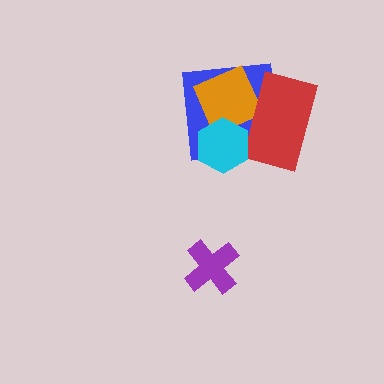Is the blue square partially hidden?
Yes, it is partially covered by another shape.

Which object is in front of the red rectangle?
The cyan hexagon is in front of the red rectangle.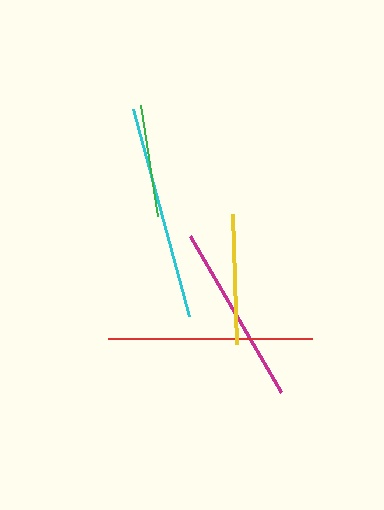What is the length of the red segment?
The red segment is approximately 204 pixels long.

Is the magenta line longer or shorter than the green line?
The magenta line is longer than the green line.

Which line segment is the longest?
The cyan line is the longest at approximately 215 pixels.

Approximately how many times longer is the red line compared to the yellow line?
The red line is approximately 1.6 times the length of the yellow line.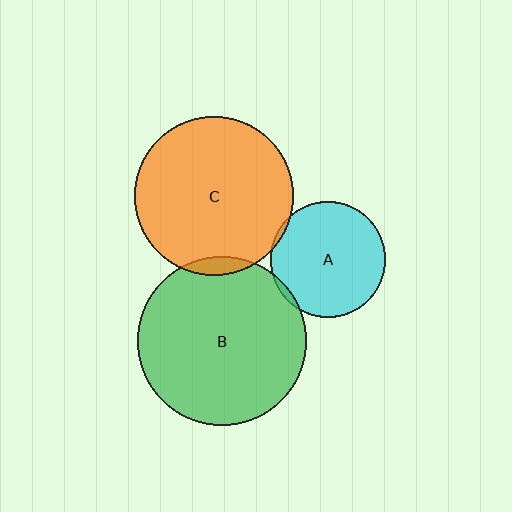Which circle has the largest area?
Circle B (green).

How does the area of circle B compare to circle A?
Approximately 2.1 times.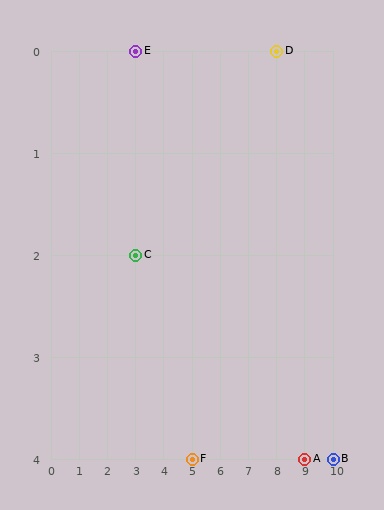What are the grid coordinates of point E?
Point E is at grid coordinates (3, 0).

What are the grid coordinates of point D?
Point D is at grid coordinates (8, 0).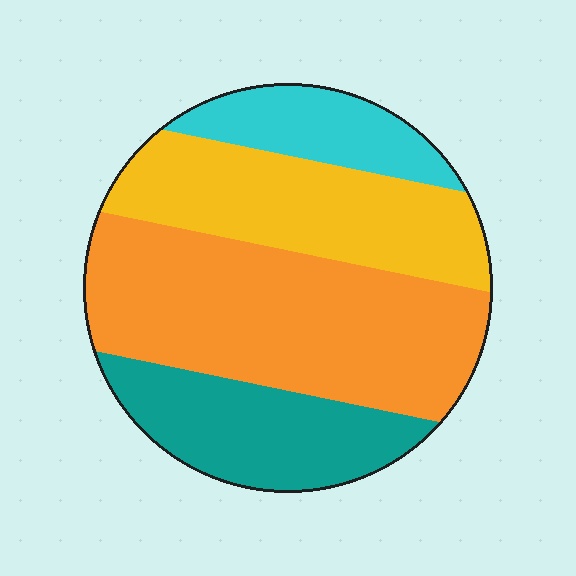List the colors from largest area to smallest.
From largest to smallest: orange, yellow, teal, cyan.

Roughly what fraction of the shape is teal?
Teal covers about 20% of the shape.